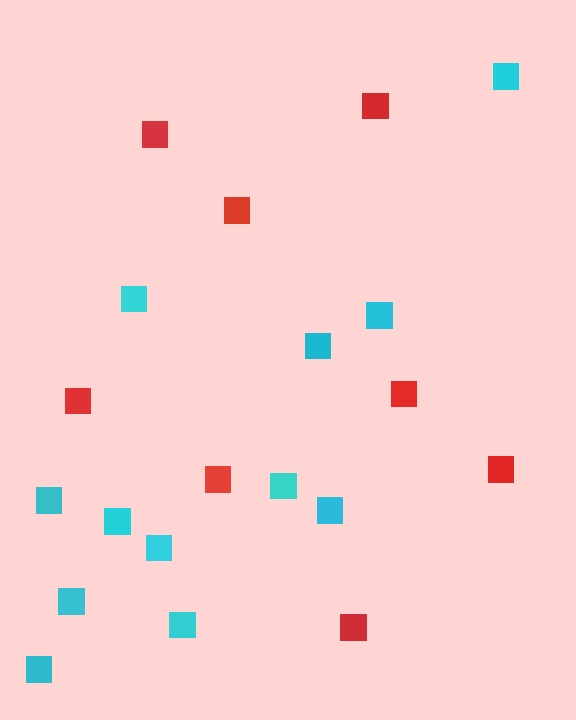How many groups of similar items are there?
There are 2 groups: one group of red squares (8) and one group of cyan squares (12).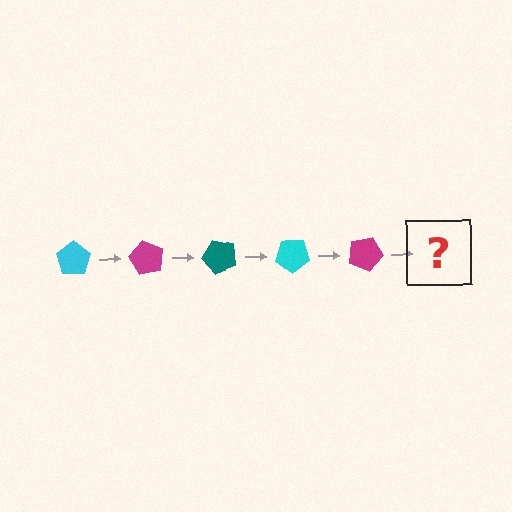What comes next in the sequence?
The next element should be a teal pentagon, rotated 300 degrees from the start.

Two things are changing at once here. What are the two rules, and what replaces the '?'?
The two rules are that it rotates 60 degrees each step and the color cycles through cyan, magenta, and teal. The '?' should be a teal pentagon, rotated 300 degrees from the start.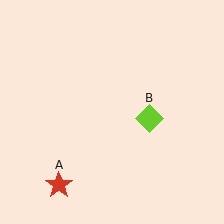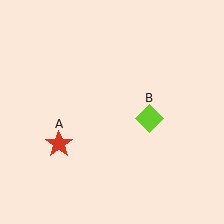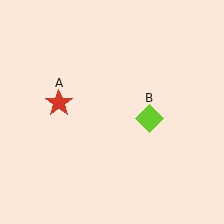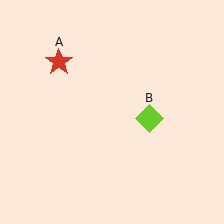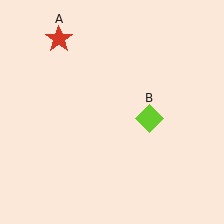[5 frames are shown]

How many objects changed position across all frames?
1 object changed position: red star (object A).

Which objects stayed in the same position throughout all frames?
Lime diamond (object B) remained stationary.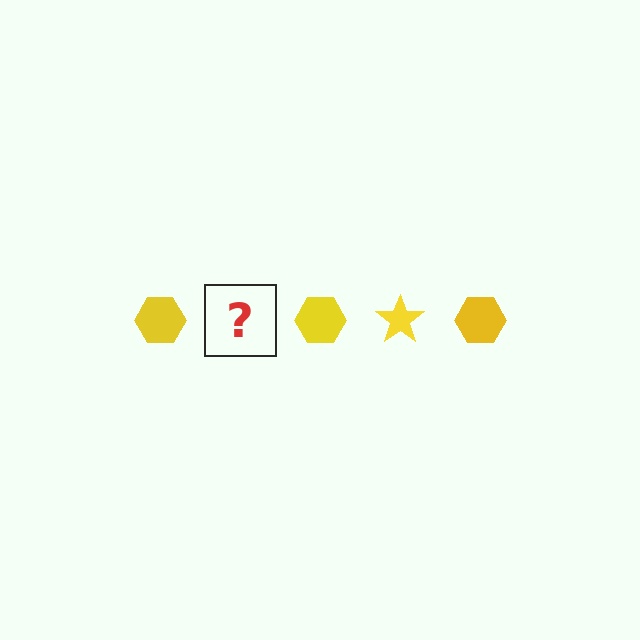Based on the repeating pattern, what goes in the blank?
The blank should be a yellow star.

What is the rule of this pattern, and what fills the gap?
The rule is that the pattern cycles through hexagon, star shapes in yellow. The gap should be filled with a yellow star.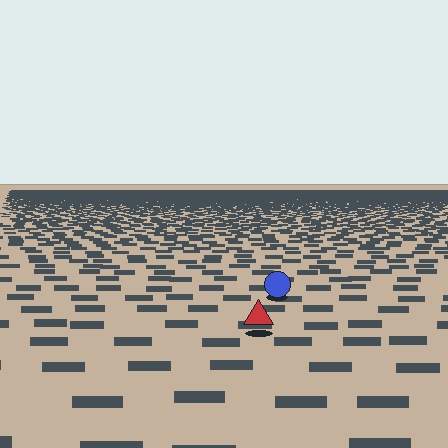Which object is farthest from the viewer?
The blue circle is farthest from the viewer. It appears smaller and the ground texture around it is denser.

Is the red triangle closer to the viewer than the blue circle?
Yes. The red triangle is closer — you can tell from the texture gradient: the ground texture is coarser near it.